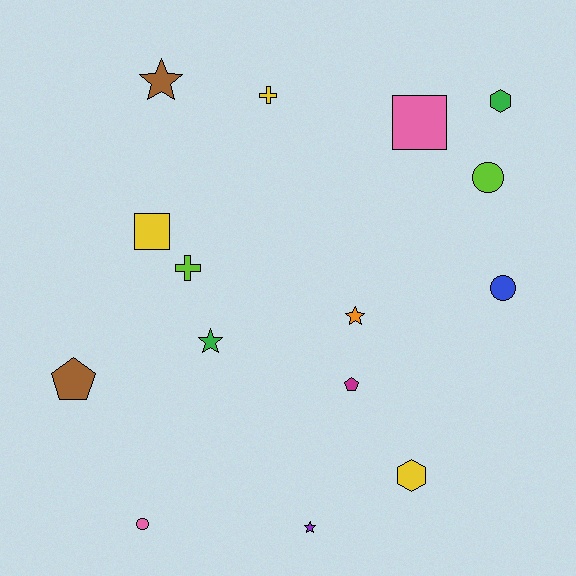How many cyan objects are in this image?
There are no cyan objects.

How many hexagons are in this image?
There are 2 hexagons.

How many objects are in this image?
There are 15 objects.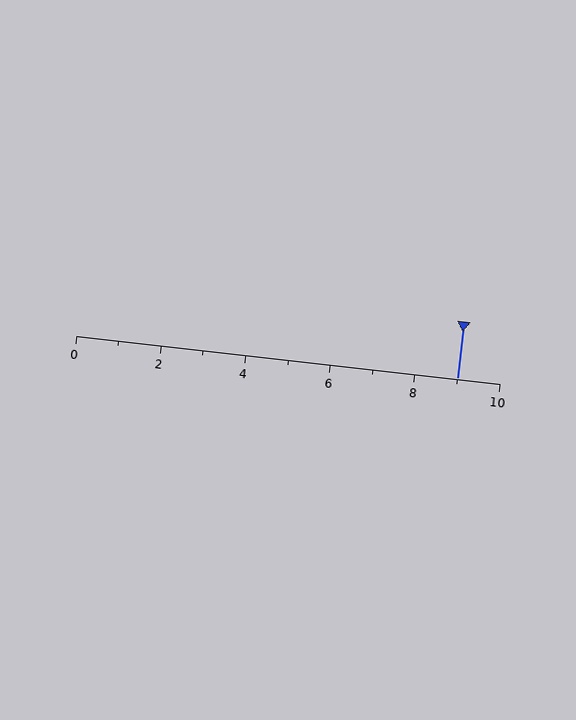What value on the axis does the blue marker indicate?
The marker indicates approximately 9.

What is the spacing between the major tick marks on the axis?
The major ticks are spaced 2 apart.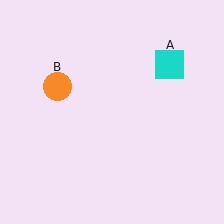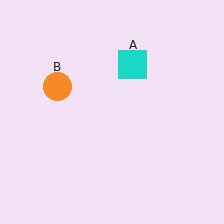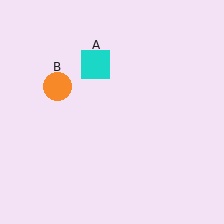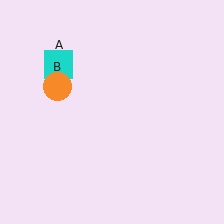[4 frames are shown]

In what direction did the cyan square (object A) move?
The cyan square (object A) moved left.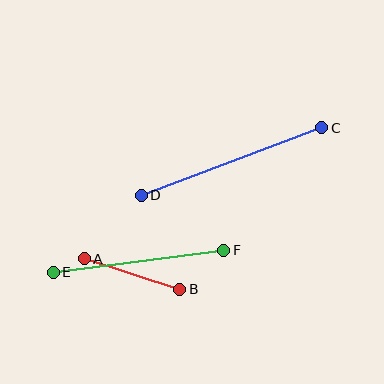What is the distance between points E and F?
The distance is approximately 172 pixels.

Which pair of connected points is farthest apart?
Points C and D are farthest apart.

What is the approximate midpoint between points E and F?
The midpoint is at approximately (139, 261) pixels.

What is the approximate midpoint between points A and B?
The midpoint is at approximately (132, 274) pixels.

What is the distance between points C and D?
The distance is approximately 193 pixels.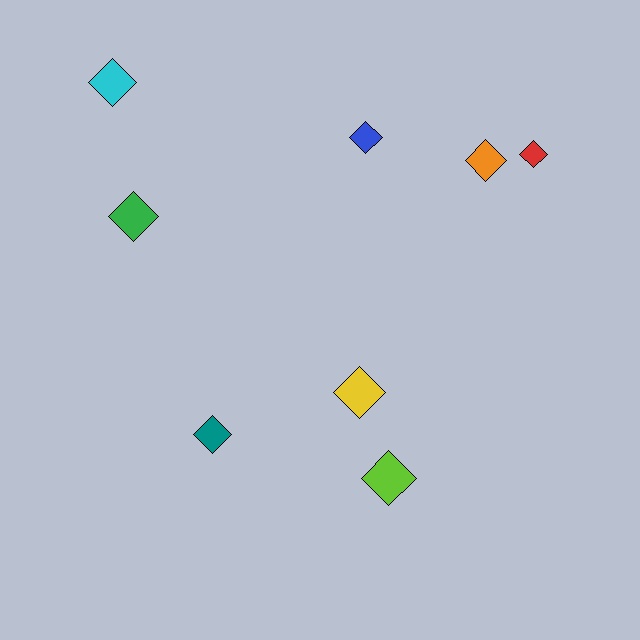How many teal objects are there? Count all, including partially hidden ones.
There is 1 teal object.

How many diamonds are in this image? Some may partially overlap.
There are 8 diamonds.